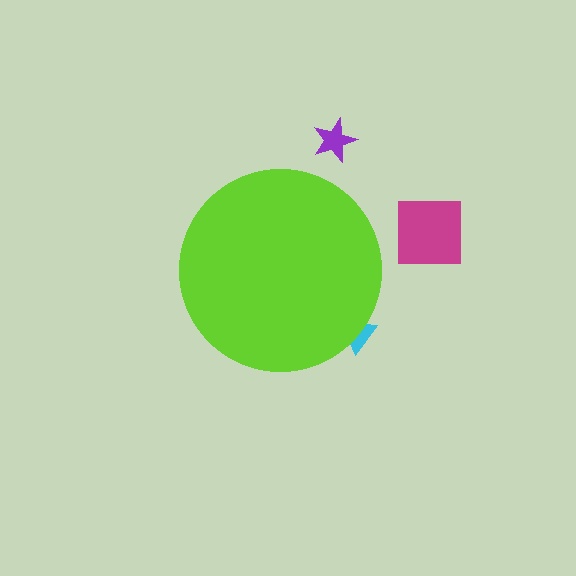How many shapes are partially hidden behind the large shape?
1 shape is partially hidden.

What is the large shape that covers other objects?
A lime circle.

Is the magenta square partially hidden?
No, the magenta square is fully visible.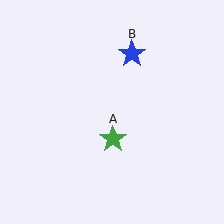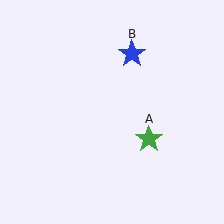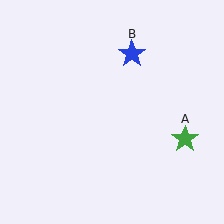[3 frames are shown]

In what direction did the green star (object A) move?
The green star (object A) moved right.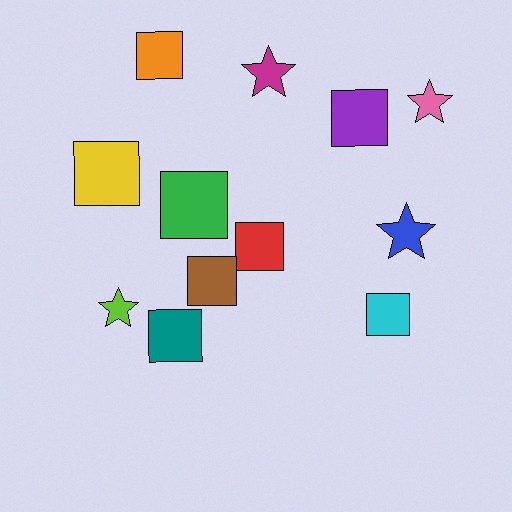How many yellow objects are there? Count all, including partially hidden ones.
There is 1 yellow object.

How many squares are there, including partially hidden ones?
There are 8 squares.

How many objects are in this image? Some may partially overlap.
There are 12 objects.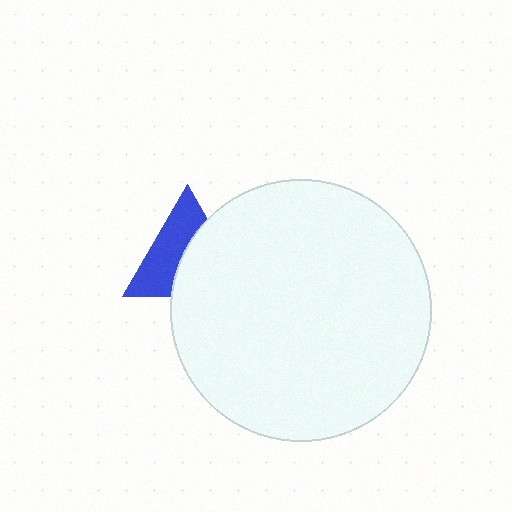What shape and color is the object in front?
The object in front is a white circle.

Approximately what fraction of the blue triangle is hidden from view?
Roughly 49% of the blue triangle is hidden behind the white circle.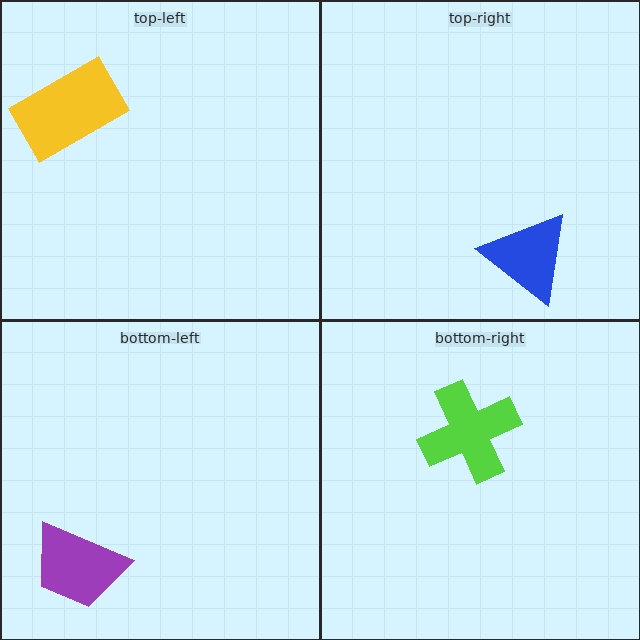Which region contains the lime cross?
The bottom-right region.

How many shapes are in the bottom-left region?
1.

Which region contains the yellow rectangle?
The top-left region.